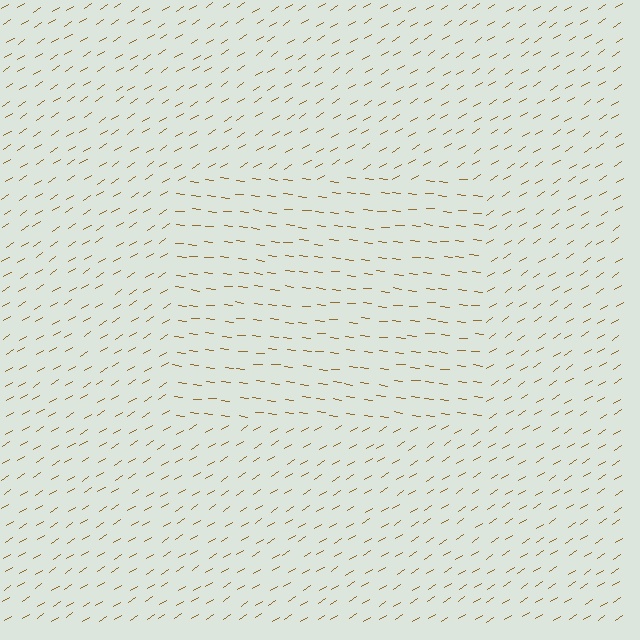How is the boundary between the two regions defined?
The boundary is defined purely by a change in line orientation (approximately 39 degrees difference). All lines are the same color and thickness.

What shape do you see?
I see a rectangle.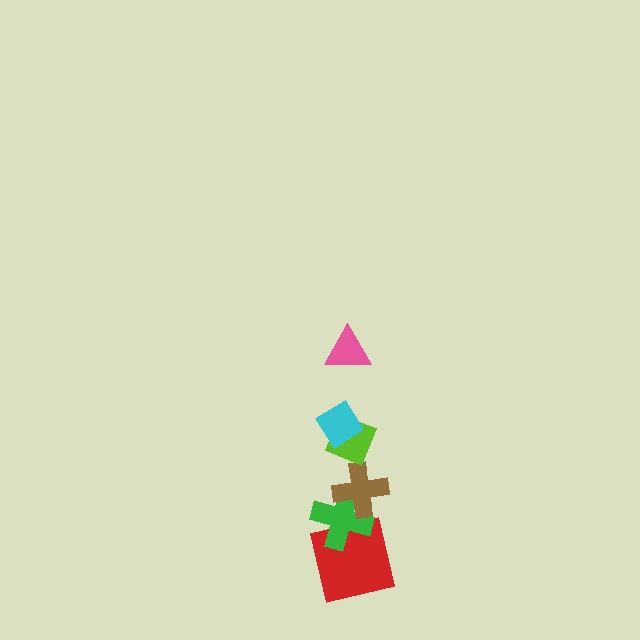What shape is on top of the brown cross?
The lime diamond is on top of the brown cross.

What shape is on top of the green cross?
The brown cross is on top of the green cross.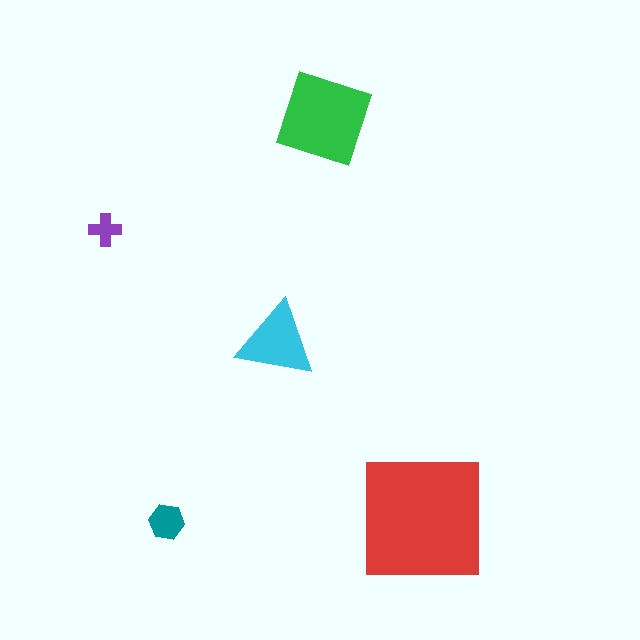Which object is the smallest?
The purple cross.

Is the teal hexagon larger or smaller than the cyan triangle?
Smaller.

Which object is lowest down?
The teal hexagon is bottommost.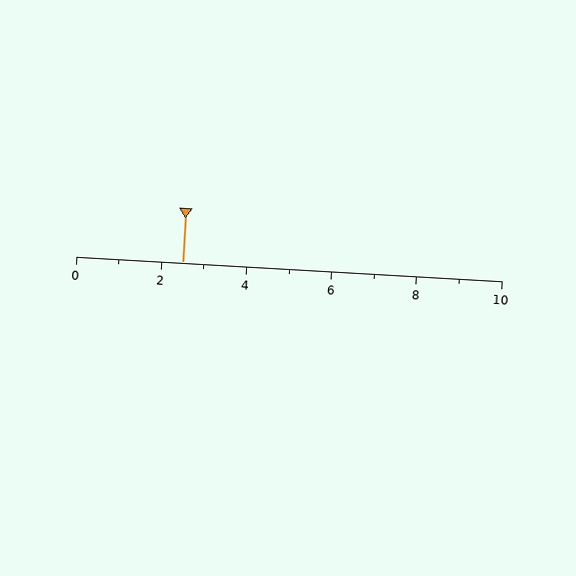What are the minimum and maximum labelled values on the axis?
The axis runs from 0 to 10.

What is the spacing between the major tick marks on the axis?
The major ticks are spaced 2 apart.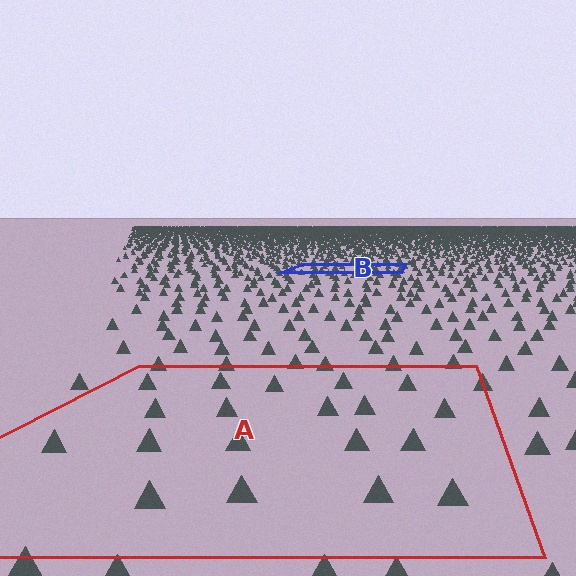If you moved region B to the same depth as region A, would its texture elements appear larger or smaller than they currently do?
They would appear larger. At a closer depth, the same texture elements are projected at a bigger on-screen size.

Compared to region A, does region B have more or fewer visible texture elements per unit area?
Region B has more texture elements per unit area — they are packed more densely because it is farther away.